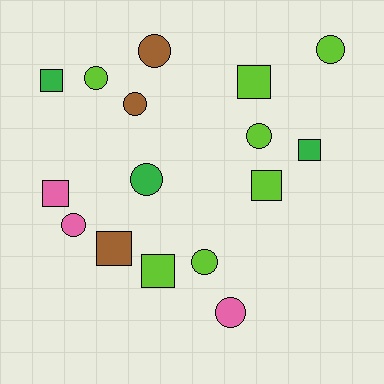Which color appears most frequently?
Lime, with 7 objects.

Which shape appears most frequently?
Circle, with 9 objects.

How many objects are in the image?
There are 16 objects.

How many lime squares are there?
There are 3 lime squares.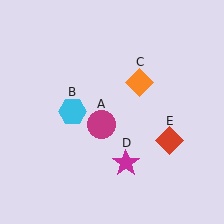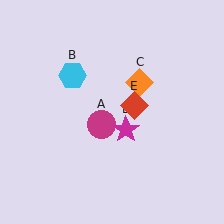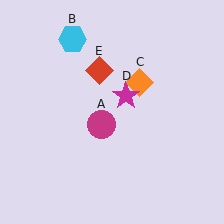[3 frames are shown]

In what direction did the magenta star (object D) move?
The magenta star (object D) moved up.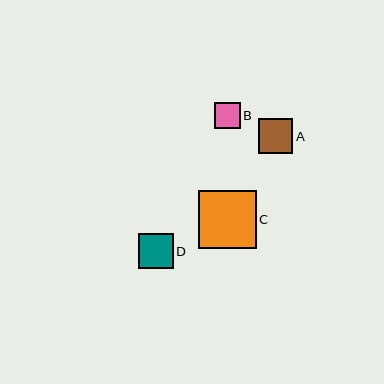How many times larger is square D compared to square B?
Square D is approximately 1.3 times the size of square B.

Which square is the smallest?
Square B is the smallest with a size of approximately 26 pixels.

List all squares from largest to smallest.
From largest to smallest: C, A, D, B.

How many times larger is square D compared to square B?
Square D is approximately 1.3 times the size of square B.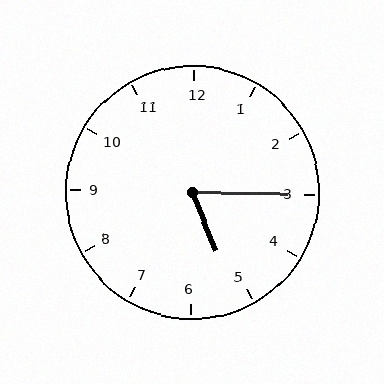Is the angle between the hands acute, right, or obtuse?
It is acute.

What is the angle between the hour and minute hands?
Approximately 68 degrees.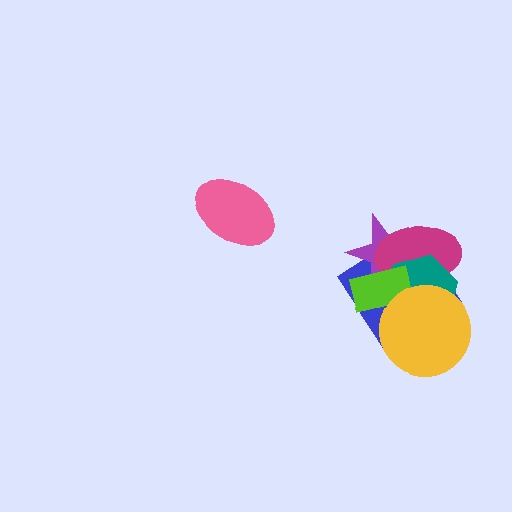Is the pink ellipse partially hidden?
No, no other shape covers it.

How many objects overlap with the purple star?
4 objects overlap with the purple star.